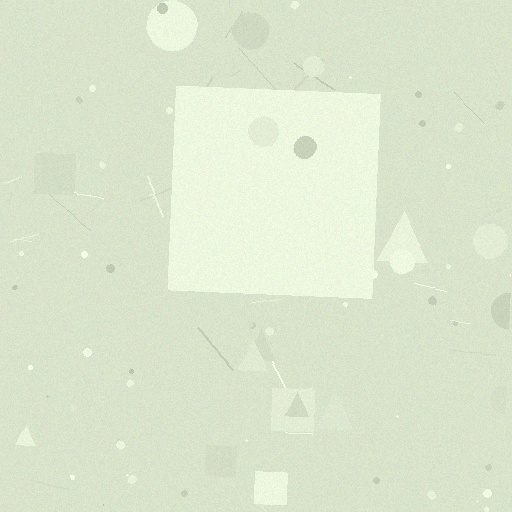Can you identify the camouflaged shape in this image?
The camouflaged shape is a square.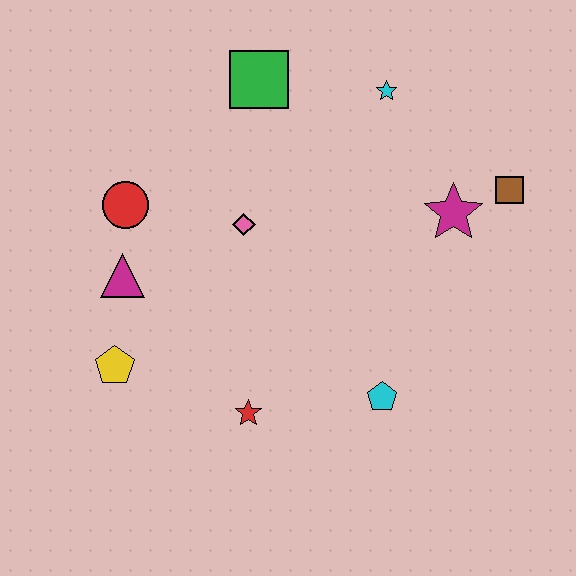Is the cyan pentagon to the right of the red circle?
Yes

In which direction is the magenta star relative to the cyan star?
The magenta star is below the cyan star.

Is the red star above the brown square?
No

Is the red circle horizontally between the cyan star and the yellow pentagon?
Yes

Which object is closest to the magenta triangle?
The red circle is closest to the magenta triangle.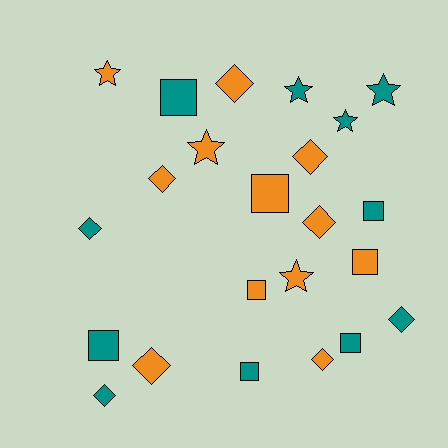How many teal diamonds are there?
There are 3 teal diamonds.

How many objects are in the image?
There are 23 objects.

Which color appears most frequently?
Orange, with 12 objects.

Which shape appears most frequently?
Diamond, with 9 objects.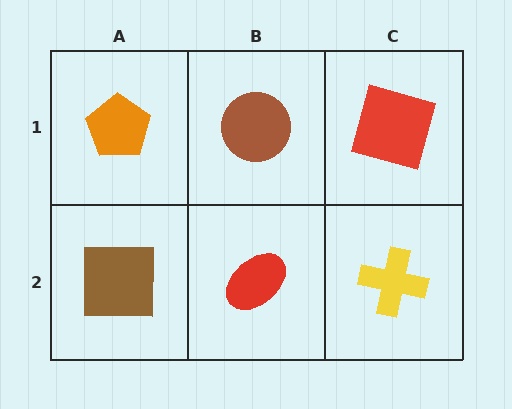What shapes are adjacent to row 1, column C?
A yellow cross (row 2, column C), a brown circle (row 1, column B).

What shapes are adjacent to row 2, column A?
An orange pentagon (row 1, column A), a red ellipse (row 2, column B).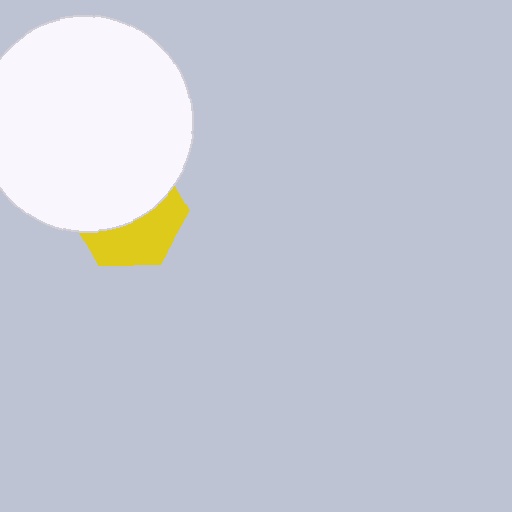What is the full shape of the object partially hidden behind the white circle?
The partially hidden object is a yellow hexagon.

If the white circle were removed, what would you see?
You would see the complete yellow hexagon.